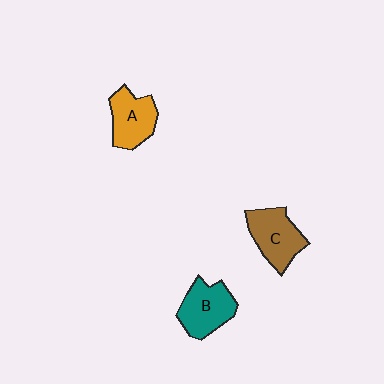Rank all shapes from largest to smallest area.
From largest to smallest: C (brown), B (teal), A (orange).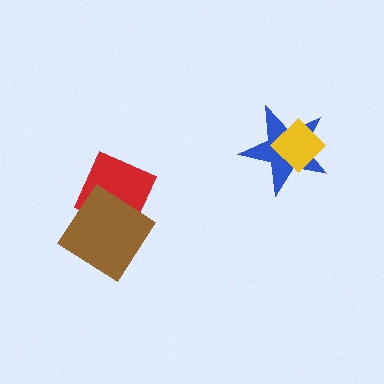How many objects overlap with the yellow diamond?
1 object overlaps with the yellow diamond.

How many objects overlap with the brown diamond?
1 object overlaps with the brown diamond.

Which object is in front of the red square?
The brown diamond is in front of the red square.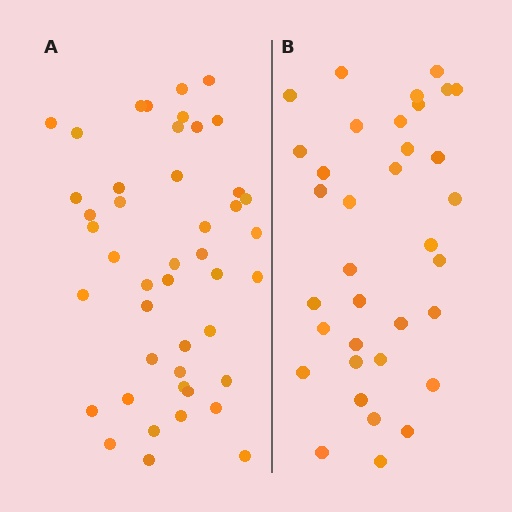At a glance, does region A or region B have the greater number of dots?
Region A (the left region) has more dots.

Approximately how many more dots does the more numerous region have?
Region A has roughly 10 or so more dots than region B.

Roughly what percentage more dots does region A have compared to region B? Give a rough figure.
About 30% more.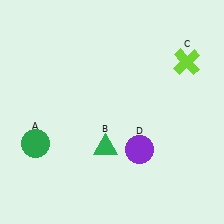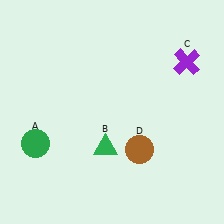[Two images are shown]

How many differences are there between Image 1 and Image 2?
There are 2 differences between the two images.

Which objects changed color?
C changed from lime to purple. D changed from purple to brown.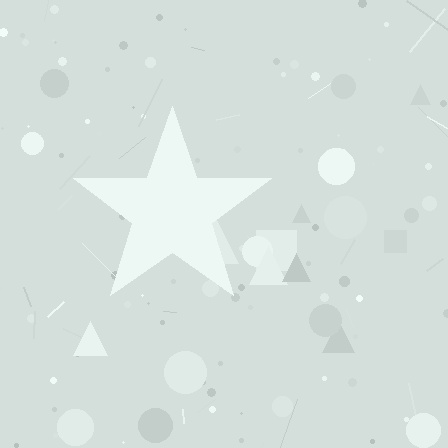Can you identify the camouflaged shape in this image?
The camouflaged shape is a star.